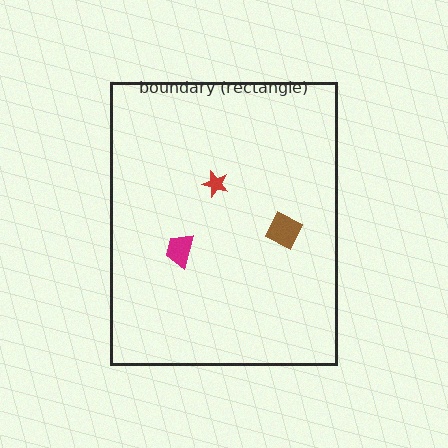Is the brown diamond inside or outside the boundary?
Inside.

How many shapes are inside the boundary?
3 inside, 0 outside.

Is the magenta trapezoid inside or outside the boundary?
Inside.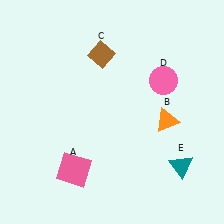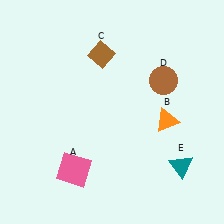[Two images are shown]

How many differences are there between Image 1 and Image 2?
There is 1 difference between the two images.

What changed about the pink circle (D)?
In Image 1, D is pink. In Image 2, it changed to brown.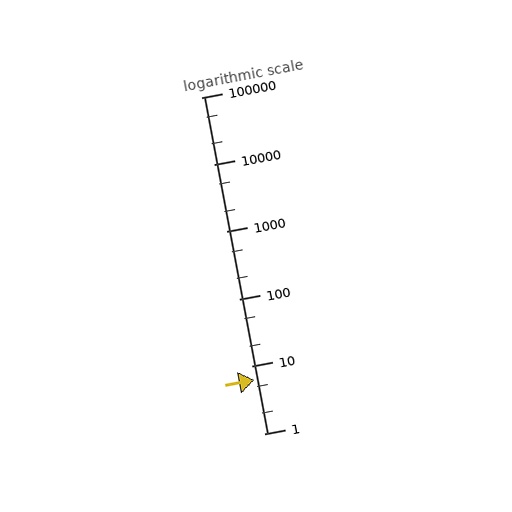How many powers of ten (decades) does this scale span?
The scale spans 5 decades, from 1 to 100000.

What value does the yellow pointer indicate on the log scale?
The pointer indicates approximately 6.2.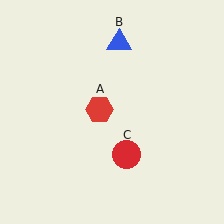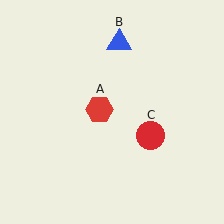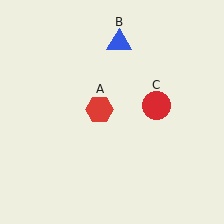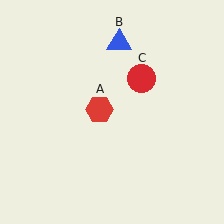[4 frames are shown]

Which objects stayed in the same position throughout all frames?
Red hexagon (object A) and blue triangle (object B) remained stationary.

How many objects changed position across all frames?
1 object changed position: red circle (object C).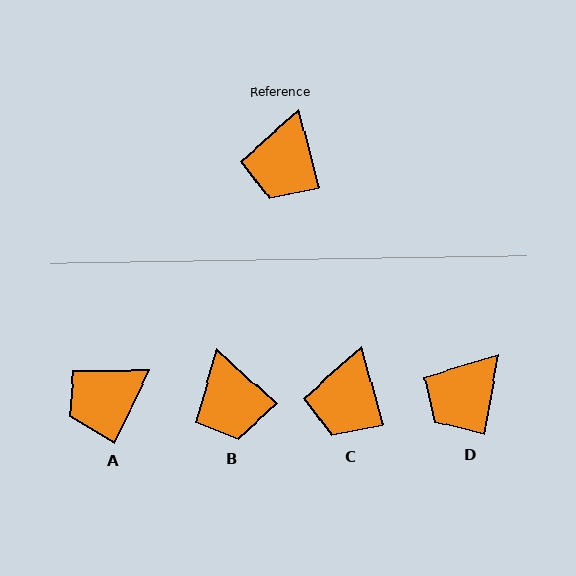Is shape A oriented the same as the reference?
No, it is off by about 41 degrees.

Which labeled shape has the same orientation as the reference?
C.